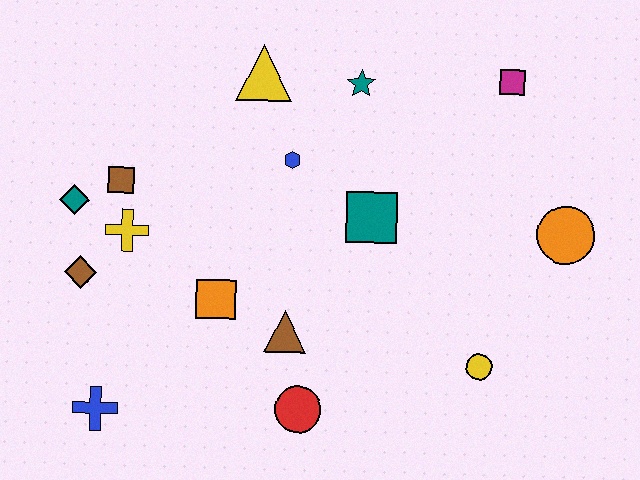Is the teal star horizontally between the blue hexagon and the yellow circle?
Yes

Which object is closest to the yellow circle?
The orange circle is closest to the yellow circle.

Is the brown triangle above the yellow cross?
No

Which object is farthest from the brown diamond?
The orange circle is farthest from the brown diamond.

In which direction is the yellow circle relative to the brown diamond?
The yellow circle is to the right of the brown diamond.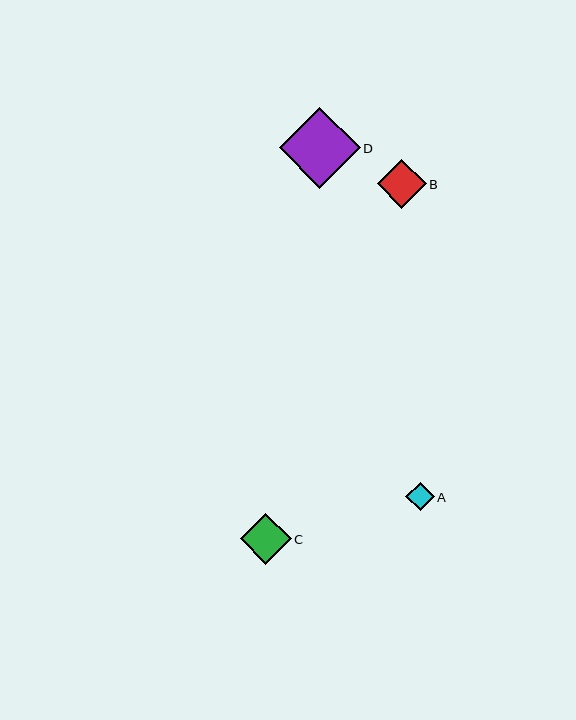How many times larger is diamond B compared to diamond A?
Diamond B is approximately 1.7 times the size of diamond A.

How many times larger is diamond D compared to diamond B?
Diamond D is approximately 1.7 times the size of diamond B.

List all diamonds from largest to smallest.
From largest to smallest: D, C, B, A.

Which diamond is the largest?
Diamond D is the largest with a size of approximately 81 pixels.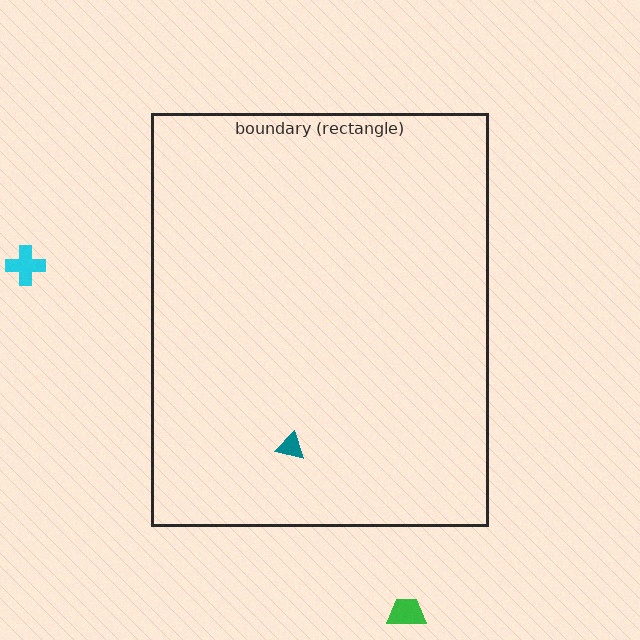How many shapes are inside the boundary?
1 inside, 2 outside.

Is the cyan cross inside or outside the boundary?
Outside.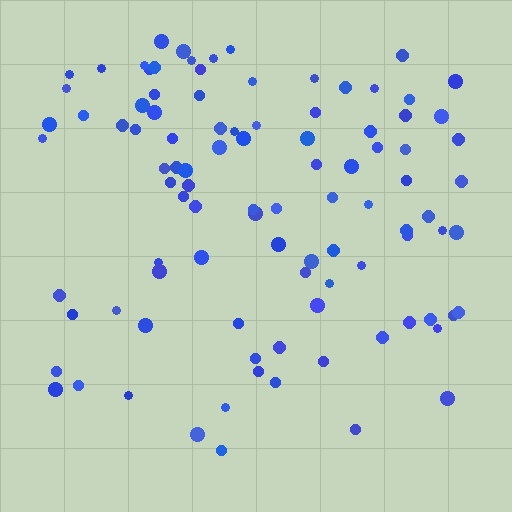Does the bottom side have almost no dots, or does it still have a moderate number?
Still a moderate number, just noticeably fewer than the top.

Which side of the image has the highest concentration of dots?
The top.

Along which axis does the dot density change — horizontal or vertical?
Vertical.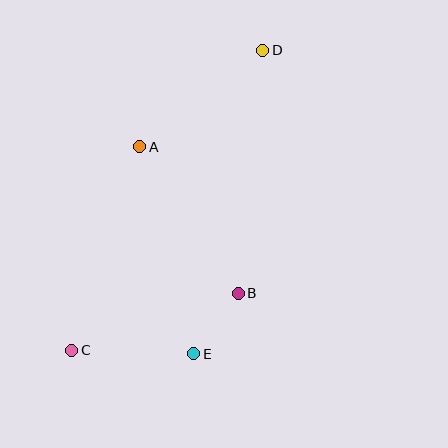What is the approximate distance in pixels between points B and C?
The distance between B and C is approximately 176 pixels.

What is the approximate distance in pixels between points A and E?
The distance between A and E is approximately 214 pixels.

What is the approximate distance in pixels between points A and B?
The distance between A and B is approximately 176 pixels.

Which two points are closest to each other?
Points B and E are closest to each other.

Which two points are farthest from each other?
Points C and D are farthest from each other.